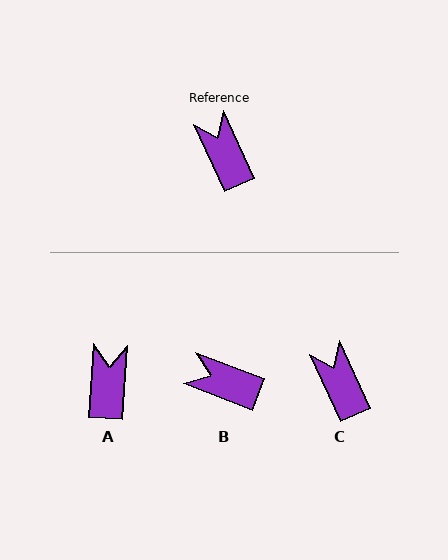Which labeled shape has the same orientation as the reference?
C.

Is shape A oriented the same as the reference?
No, it is off by about 28 degrees.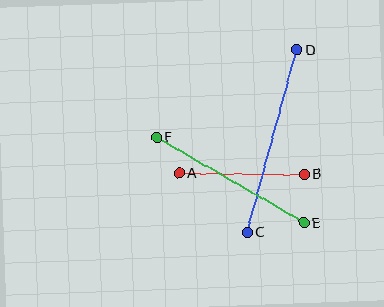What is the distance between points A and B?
The distance is approximately 125 pixels.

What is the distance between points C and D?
The distance is approximately 189 pixels.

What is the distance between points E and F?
The distance is approximately 170 pixels.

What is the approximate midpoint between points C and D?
The midpoint is at approximately (272, 141) pixels.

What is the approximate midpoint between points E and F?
The midpoint is at approximately (230, 180) pixels.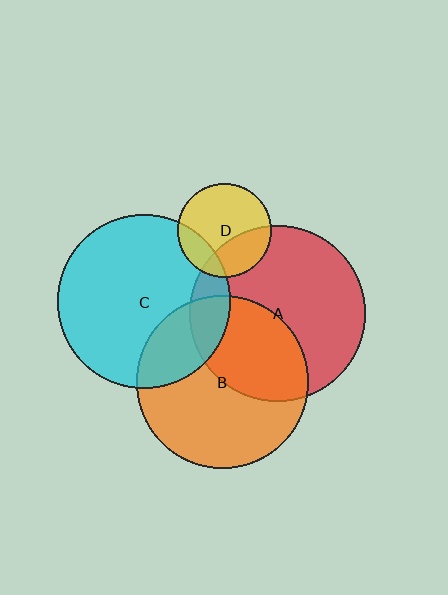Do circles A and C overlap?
Yes.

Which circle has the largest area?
Circle A (red).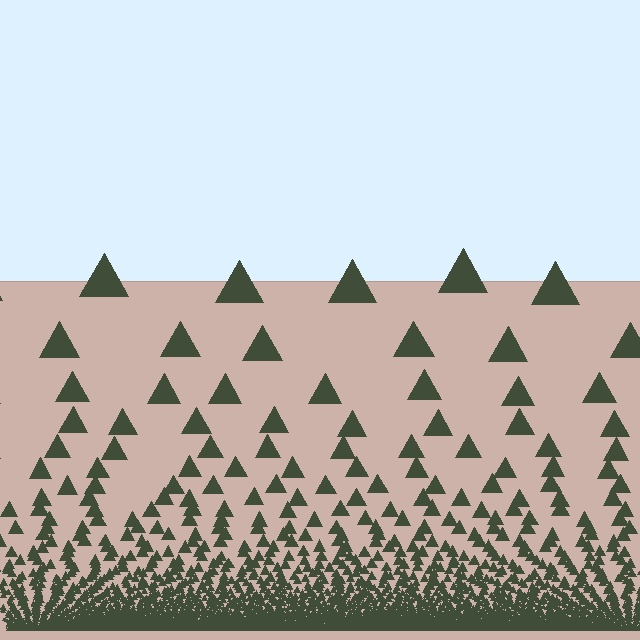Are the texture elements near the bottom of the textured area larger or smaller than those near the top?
Smaller. The gradient is inverted — elements near the bottom are smaller and denser.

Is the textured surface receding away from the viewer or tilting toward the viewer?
The surface appears to tilt toward the viewer. Texture elements get larger and sparser toward the top.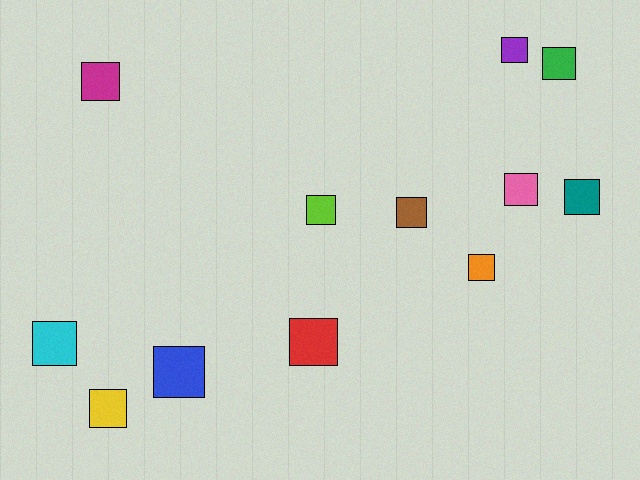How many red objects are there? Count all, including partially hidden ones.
There is 1 red object.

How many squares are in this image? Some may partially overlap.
There are 12 squares.